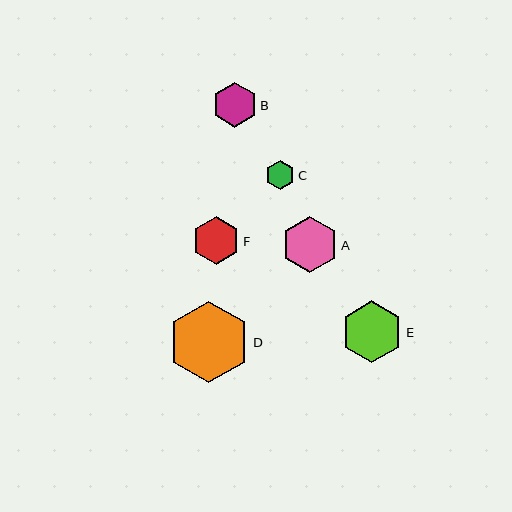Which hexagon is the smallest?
Hexagon C is the smallest with a size of approximately 29 pixels.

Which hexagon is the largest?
Hexagon D is the largest with a size of approximately 82 pixels.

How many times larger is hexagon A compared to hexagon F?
Hexagon A is approximately 1.2 times the size of hexagon F.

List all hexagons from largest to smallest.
From largest to smallest: D, E, A, F, B, C.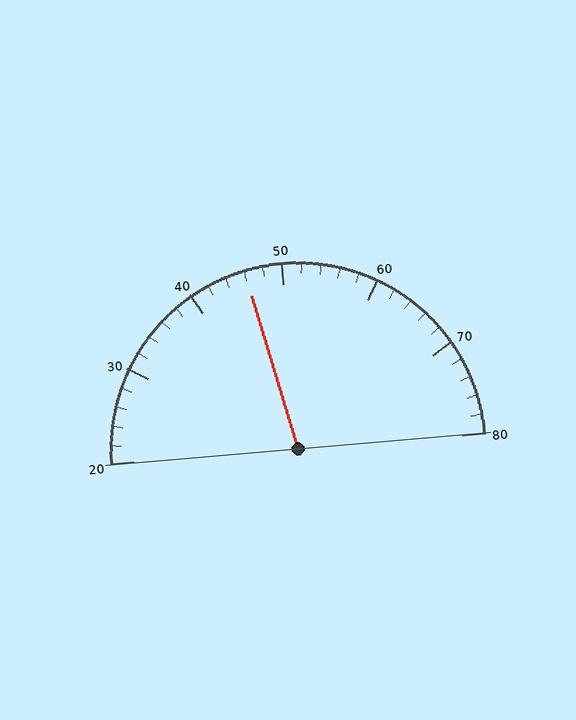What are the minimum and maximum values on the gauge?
The gauge ranges from 20 to 80.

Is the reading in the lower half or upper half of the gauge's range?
The reading is in the lower half of the range (20 to 80).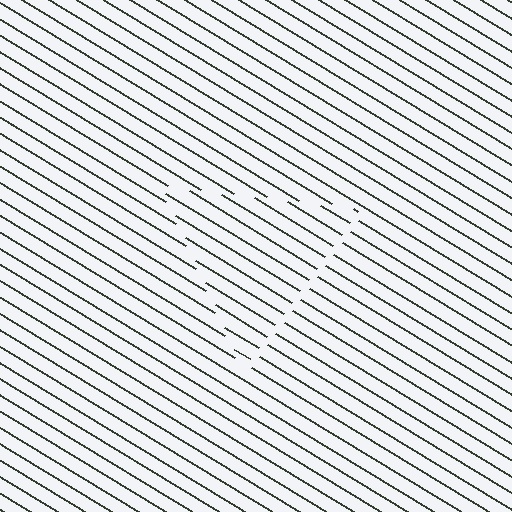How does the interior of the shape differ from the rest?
The interior of the shape contains the same grating, shifted by half a period — the contour is defined by the phase discontinuity where line-ends from the inner and outer gratings abut.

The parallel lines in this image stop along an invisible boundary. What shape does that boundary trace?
An illusory triangle. The interior of the shape contains the same grating, shifted by half a period — the contour is defined by the phase discontinuity where line-ends from the inner and outer gratings abut.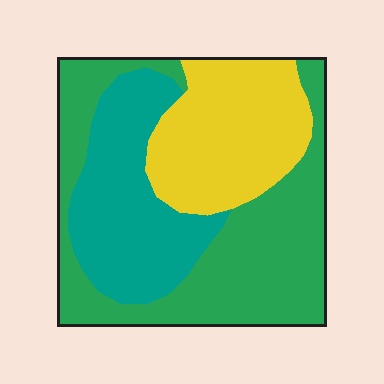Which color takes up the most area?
Green, at roughly 45%.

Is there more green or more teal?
Green.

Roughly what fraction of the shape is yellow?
Yellow takes up between a sixth and a third of the shape.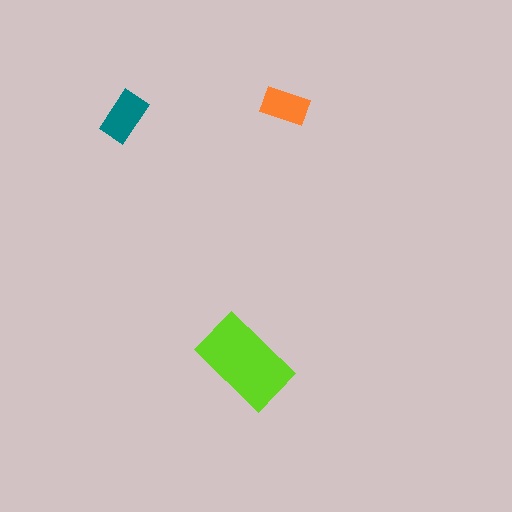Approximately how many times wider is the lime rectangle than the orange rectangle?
About 2 times wider.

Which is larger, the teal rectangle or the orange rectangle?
The teal one.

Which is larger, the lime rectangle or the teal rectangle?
The lime one.